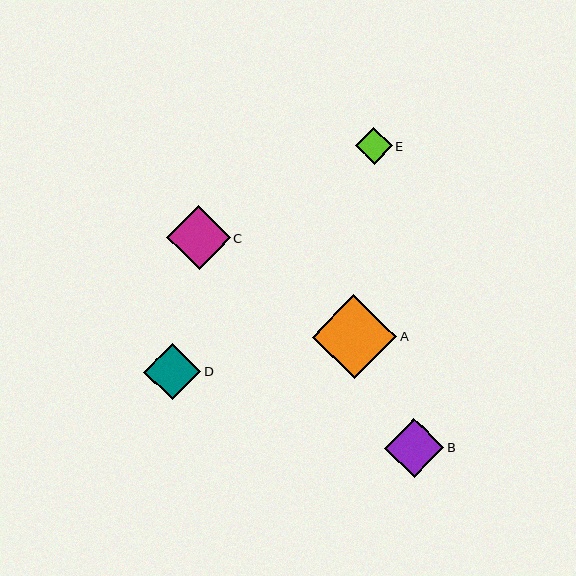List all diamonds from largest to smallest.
From largest to smallest: A, C, B, D, E.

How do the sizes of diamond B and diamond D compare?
Diamond B and diamond D are approximately the same size.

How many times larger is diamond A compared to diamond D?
Diamond A is approximately 1.5 times the size of diamond D.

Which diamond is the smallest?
Diamond E is the smallest with a size of approximately 37 pixels.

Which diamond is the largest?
Diamond A is the largest with a size of approximately 84 pixels.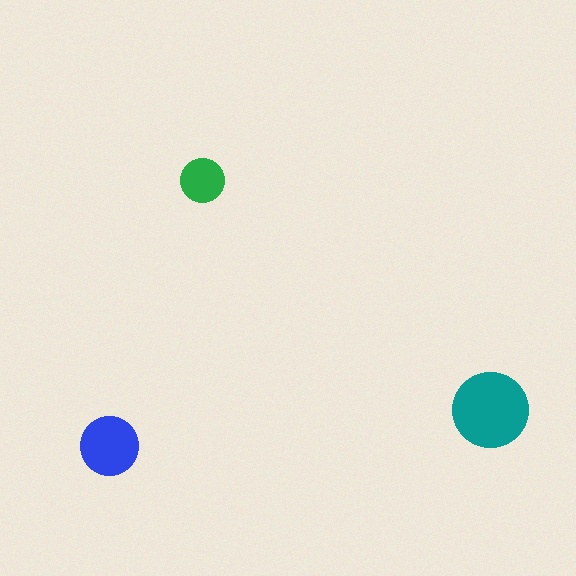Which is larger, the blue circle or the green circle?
The blue one.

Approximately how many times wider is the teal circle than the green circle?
About 1.5 times wider.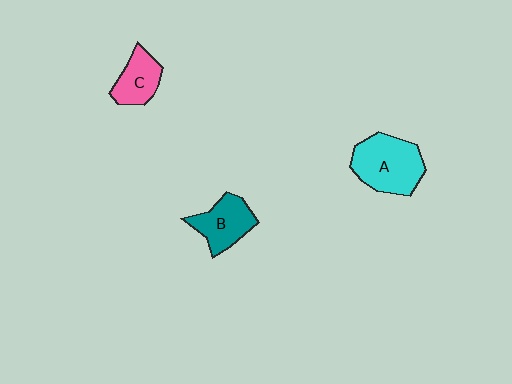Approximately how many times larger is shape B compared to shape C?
Approximately 1.2 times.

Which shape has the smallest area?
Shape C (pink).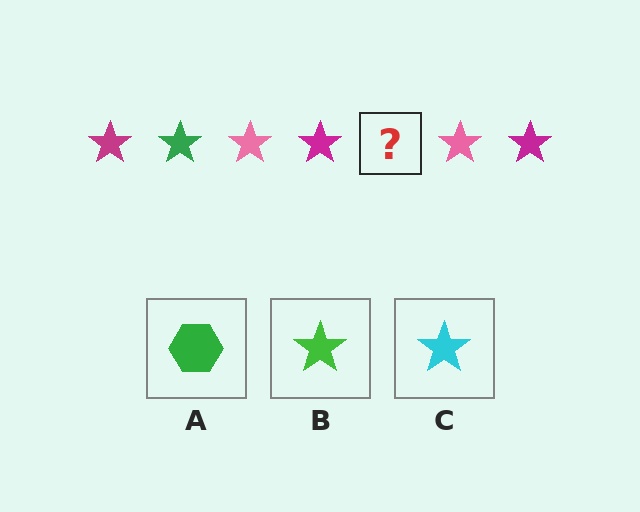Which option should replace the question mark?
Option B.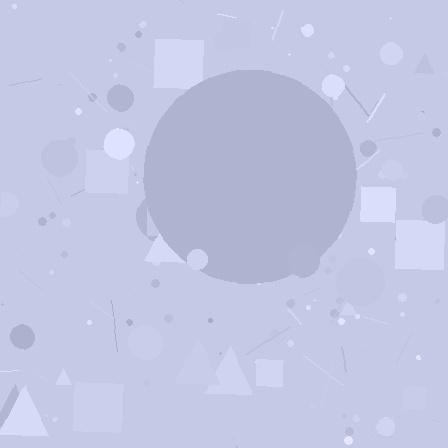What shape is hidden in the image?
A circle is hidden in the image.